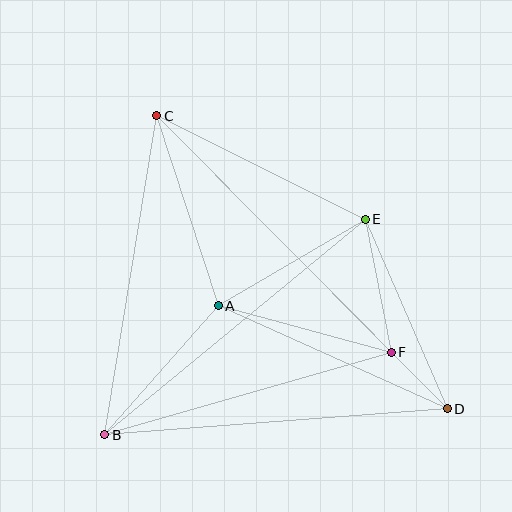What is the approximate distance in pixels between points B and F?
The distance between B and F is approximately 298 pixels.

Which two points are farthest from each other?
Points C and D are farthest from each other.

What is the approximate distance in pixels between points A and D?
The distance between A and D is approximately 251 pixels.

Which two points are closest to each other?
Points D and F are closest to each other.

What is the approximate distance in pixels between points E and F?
The distance between E and F is approximately 136 pixels.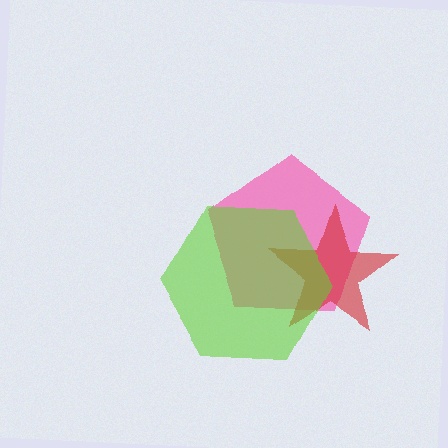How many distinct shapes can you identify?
There are 3 distinct shapes: a pink pentagon, a red star, a lime hexagon.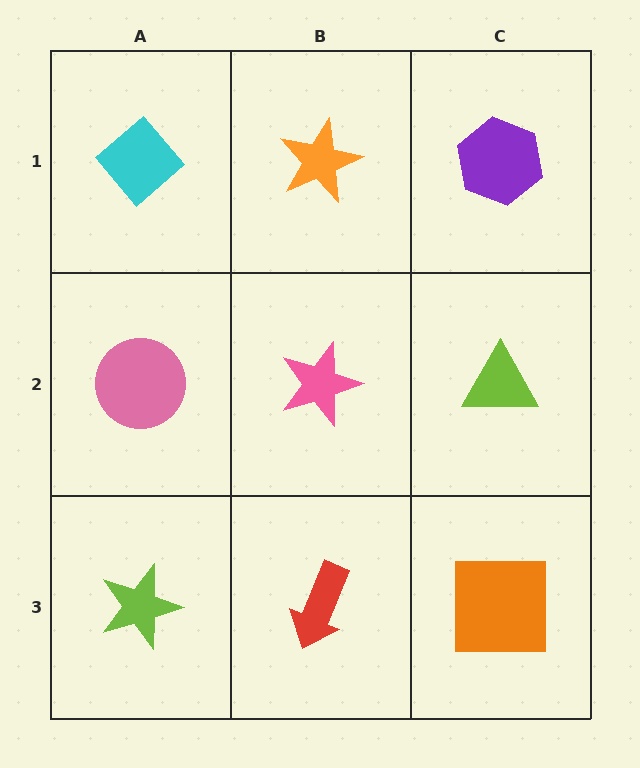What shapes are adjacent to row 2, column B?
An orange star (row 1, column B), a red arrow (row 3, column B), a pink circle (row 2, column A), a lime triangle (row 2, column C).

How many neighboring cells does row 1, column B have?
3.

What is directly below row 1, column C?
A lime triangle.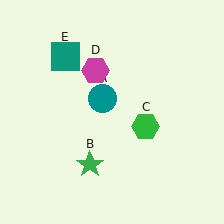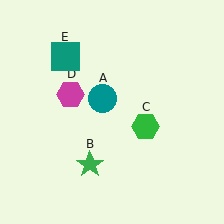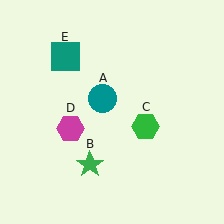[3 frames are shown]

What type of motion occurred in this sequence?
The magenta hexagon (object D) rotated counterclockwise around the center of the scene.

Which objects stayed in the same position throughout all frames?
Teal circle (object A) and green star (object B) and green hexagon (object C) and teal square (object E) remained stationary.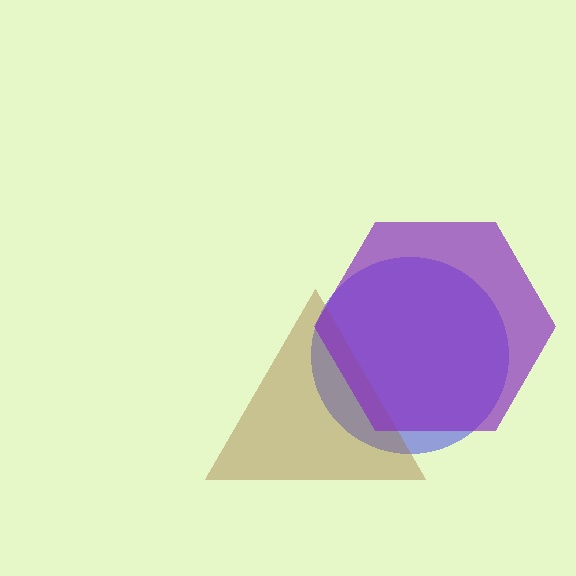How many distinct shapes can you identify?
There are 3 distinct shapes: a blue circle, a brown triangle, a purple hexagon.